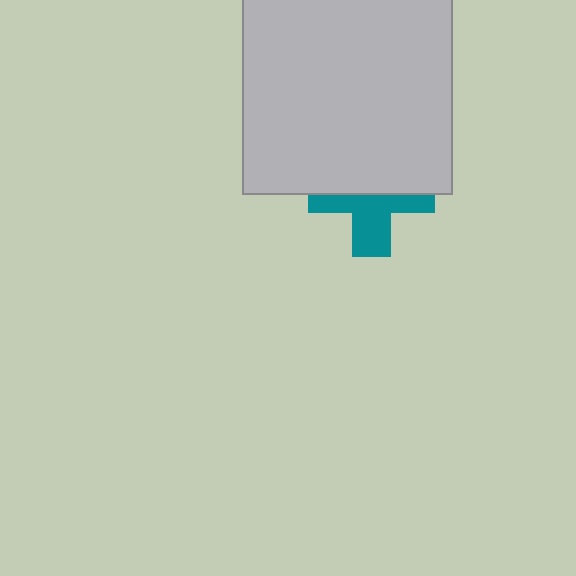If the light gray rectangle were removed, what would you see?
You would see the complete teal cross.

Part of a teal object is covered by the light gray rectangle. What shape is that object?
It is a cross.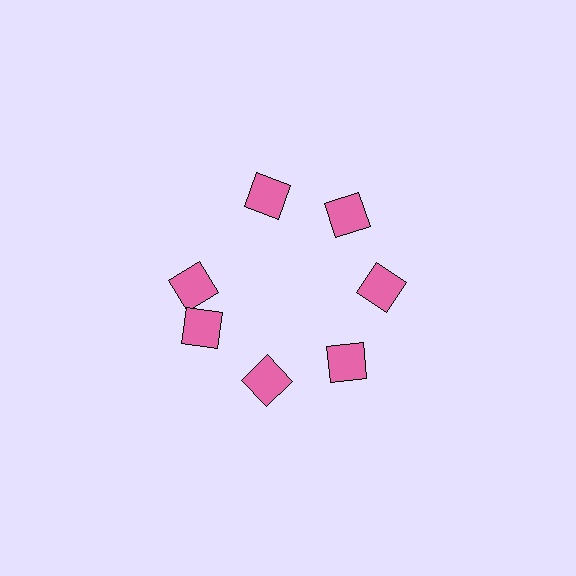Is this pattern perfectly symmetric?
No. The 7 pink squares are arranged in a ring, but one element near the 10 o'clock position is rotated out of alignment along the ring, breaking the 7-fold rotational symmetry.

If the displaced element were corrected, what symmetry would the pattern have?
It would have 7-fold rotational symmetry — the pattern would map onto itself every 51 degrees.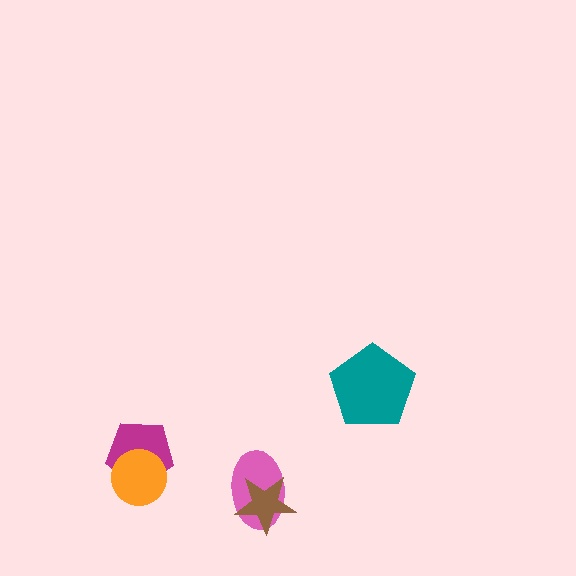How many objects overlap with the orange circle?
1 object overlaps with the orange circle.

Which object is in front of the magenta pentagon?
The orange circle is in front of the magenta pentagon.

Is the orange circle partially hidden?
No, no other shape covers it.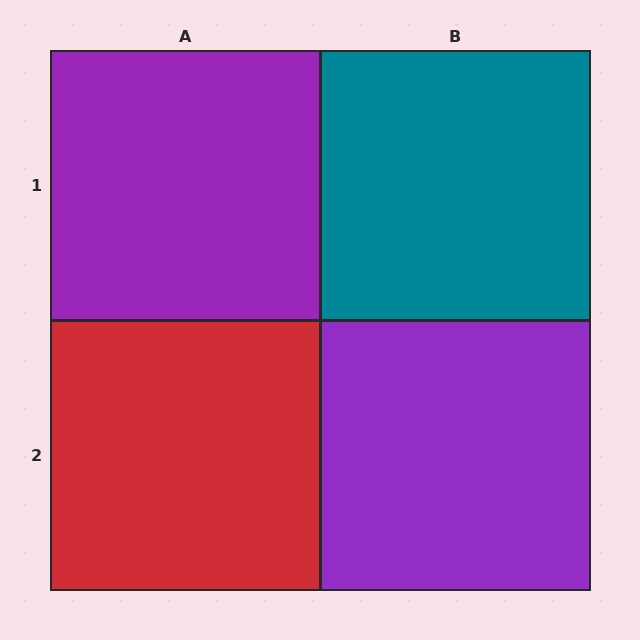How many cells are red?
1 cell is red.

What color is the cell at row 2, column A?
Red.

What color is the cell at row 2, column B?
Purple.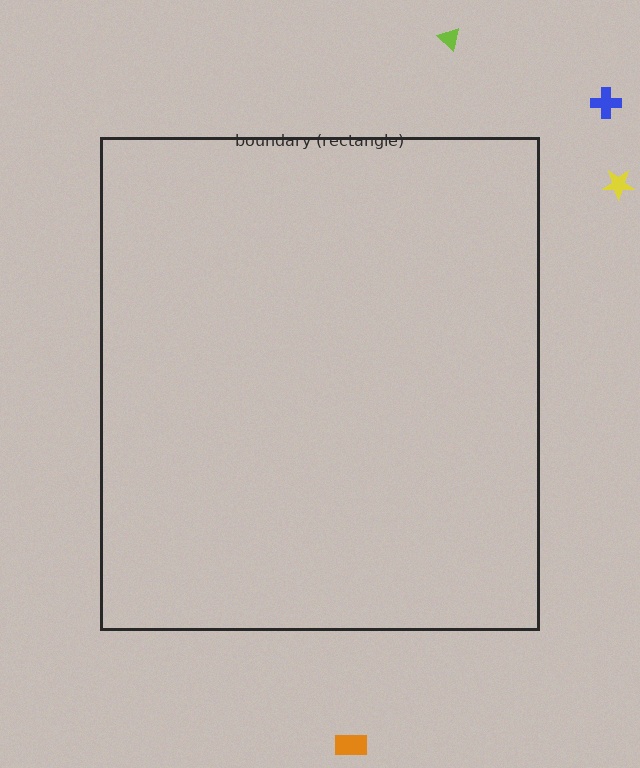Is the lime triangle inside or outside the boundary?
Outside.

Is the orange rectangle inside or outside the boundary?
Outside.